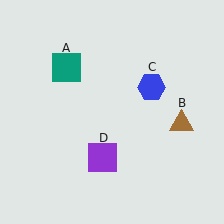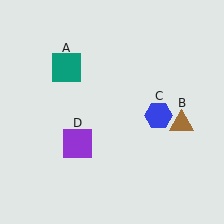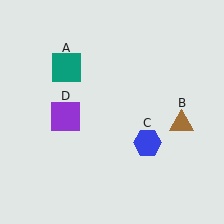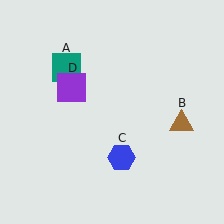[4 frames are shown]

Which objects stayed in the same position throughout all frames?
Teal square (object A) and brown triangle (object B) remained stationary.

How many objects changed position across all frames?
2 objects changed position: blue hexagon (object C), purple square (object D).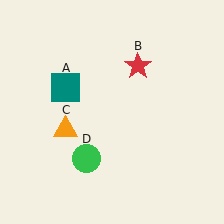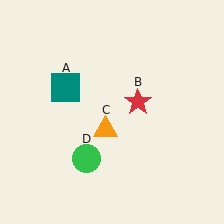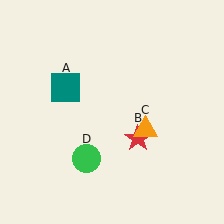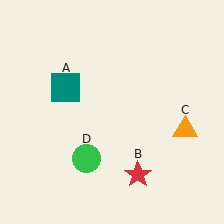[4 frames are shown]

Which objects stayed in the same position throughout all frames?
Teal square (object A) and green circle (object D) remained stationary.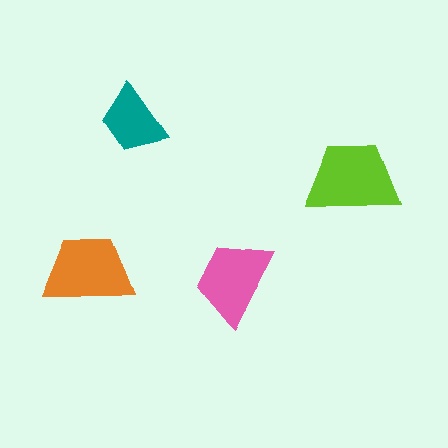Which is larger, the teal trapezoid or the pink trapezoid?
The pink one.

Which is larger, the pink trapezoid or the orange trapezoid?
The orange one.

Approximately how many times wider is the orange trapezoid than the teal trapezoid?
About 1.5 times wider.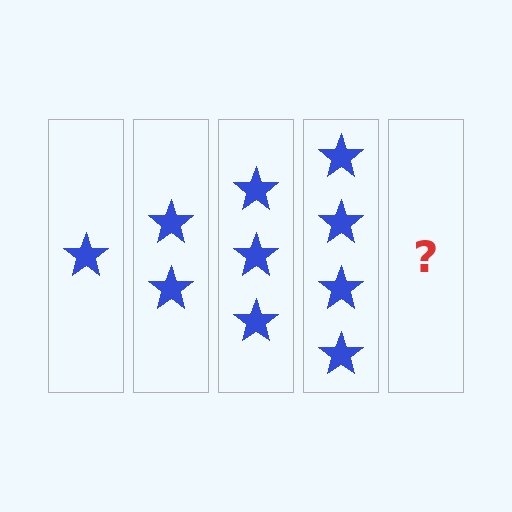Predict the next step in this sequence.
The next step is 5 stars.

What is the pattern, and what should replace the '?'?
The pattern is that each step adds one more star. The '?' should be 5 stars.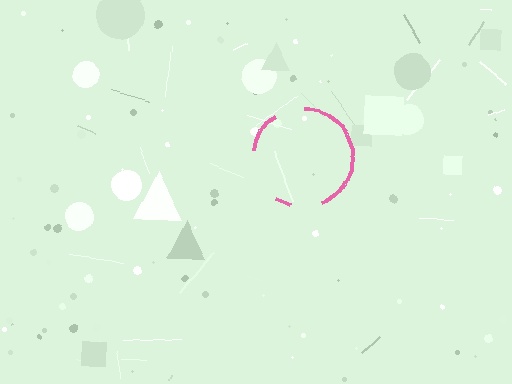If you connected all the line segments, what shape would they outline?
They would outline a circle.